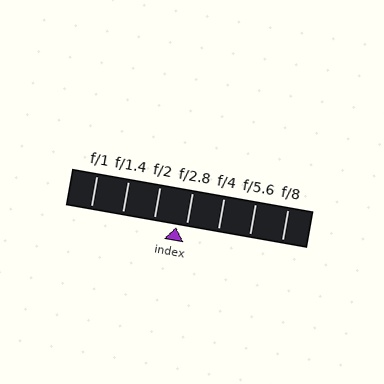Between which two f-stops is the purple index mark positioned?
The index mark is between f/2 and f/2.8.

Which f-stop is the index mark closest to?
The index mark is closest to f/2.8.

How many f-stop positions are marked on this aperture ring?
There are 7 f-stop positions marked.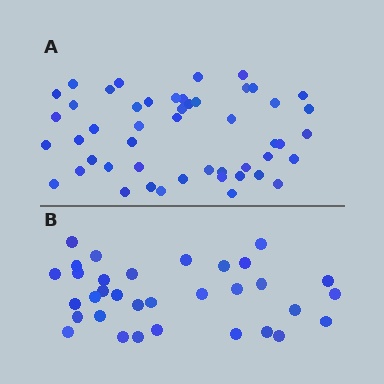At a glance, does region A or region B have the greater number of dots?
Region A (the top region) has more dots.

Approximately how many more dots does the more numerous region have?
Region A has approximately 15 more dots than region B.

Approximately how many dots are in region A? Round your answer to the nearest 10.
About 50 dots. (The exact count is 49, which rounds to 50.)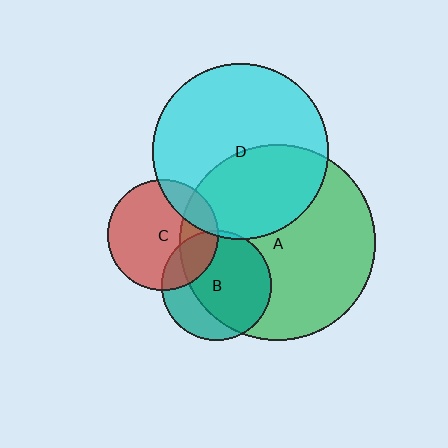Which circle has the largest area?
Circle A (green).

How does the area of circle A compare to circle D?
Approximately 1.2 times.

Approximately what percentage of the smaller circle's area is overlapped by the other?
Approximately 70%.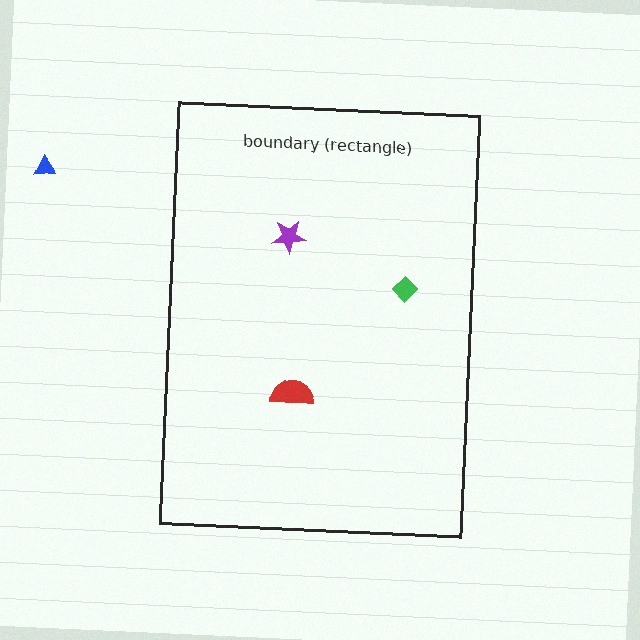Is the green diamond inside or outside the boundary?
Inside.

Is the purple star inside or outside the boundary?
Inside.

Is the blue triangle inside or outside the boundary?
Outside.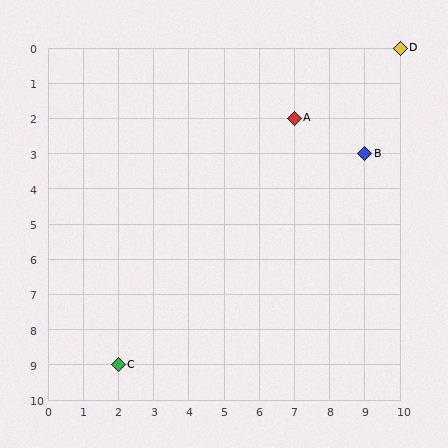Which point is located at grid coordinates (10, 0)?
Point D is at (10, 0).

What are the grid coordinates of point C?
Point C is at grid coordinates (2, 9).